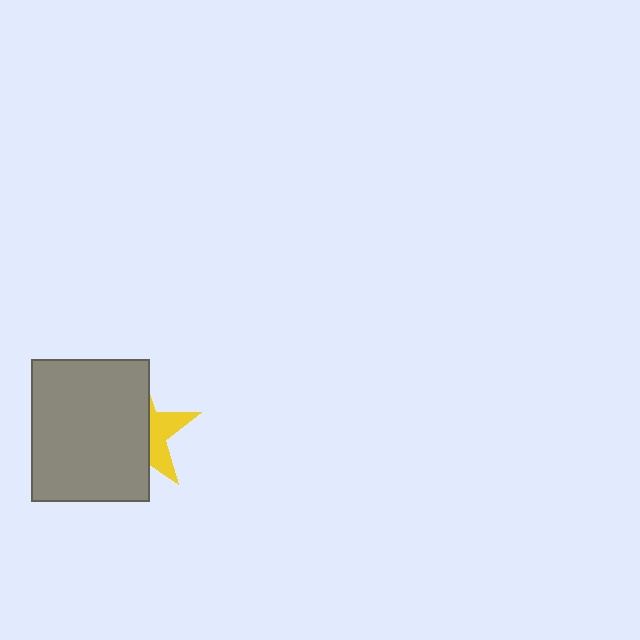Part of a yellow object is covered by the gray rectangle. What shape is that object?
It is a star.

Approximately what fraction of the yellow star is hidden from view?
Roughly 64% of the yellow star is hidden behind the gray rectangle.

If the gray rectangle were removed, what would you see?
You would see the complete yellow star.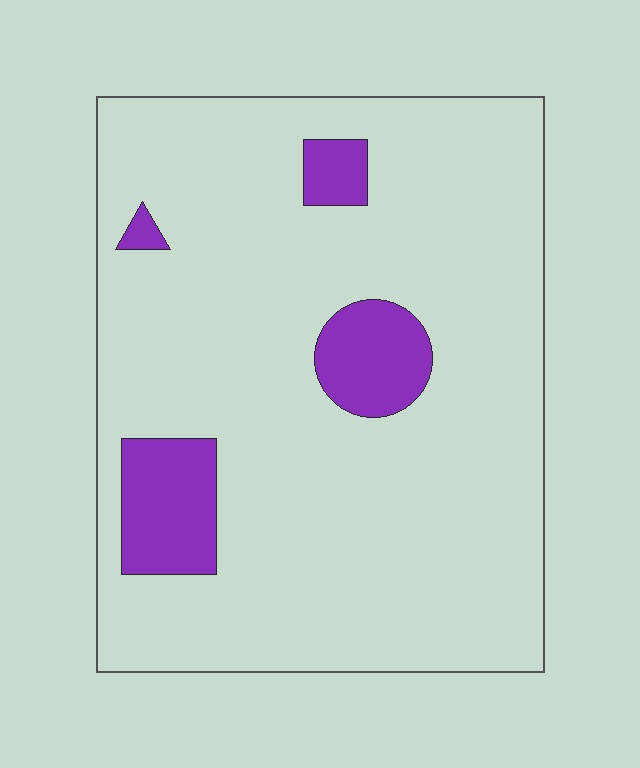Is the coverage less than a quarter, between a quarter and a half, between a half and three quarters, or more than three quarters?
Less than a quarter.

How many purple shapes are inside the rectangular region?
4.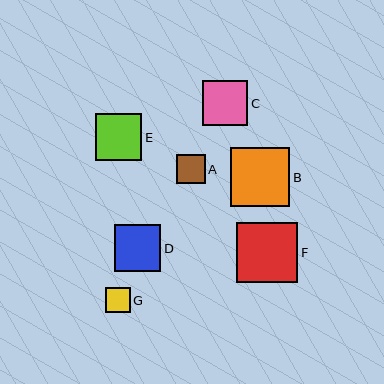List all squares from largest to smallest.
From largest to smallest: F, B, D, E, C, A, G.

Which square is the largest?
Square F is the largest with a size of approximately 61 pixels.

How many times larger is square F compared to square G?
Square F is approximately 2.4 times the size of square G.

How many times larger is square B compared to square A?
Square B is approximately 2.0 times the size of square A.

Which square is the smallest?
Square G is the smallest with a size of approximately 25 pixels.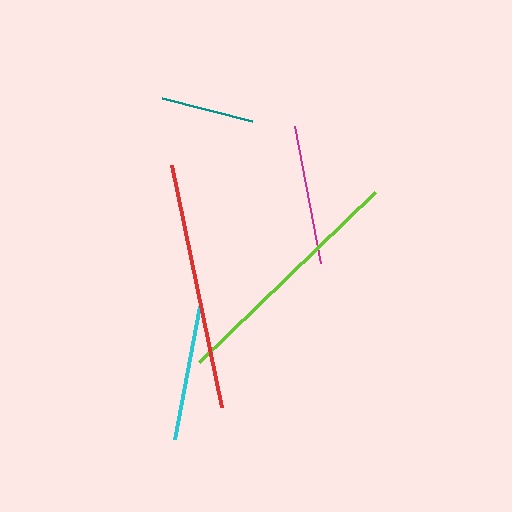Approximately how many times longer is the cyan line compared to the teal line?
The cyan line is approximately 1.5 times the length of the teal line.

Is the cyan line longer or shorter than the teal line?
The cyan line is longer than the teal line.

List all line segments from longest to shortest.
From longest to shortest: red, lime, magenta, cyan, teal.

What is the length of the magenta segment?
The magenta segment is approximately 140 pixels long.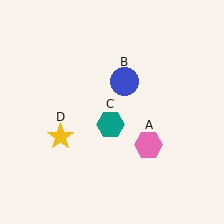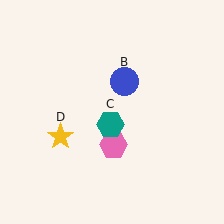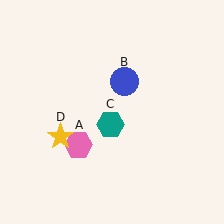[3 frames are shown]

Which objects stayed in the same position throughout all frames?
Blue circle (object B) and teal hexagon (object C) and yellow star (object D) remained stationary.